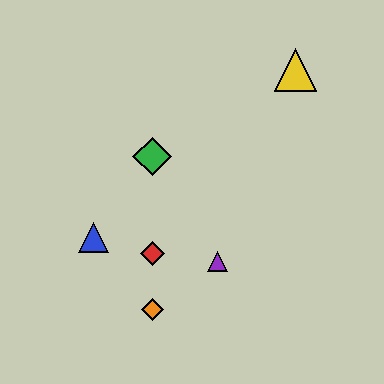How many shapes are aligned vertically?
3 shapes (the red diamond, the green diamond, the orange diamond) are aligned vertically.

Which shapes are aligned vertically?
The red diamond, the green diamond, the orange diamond are aligned vertically.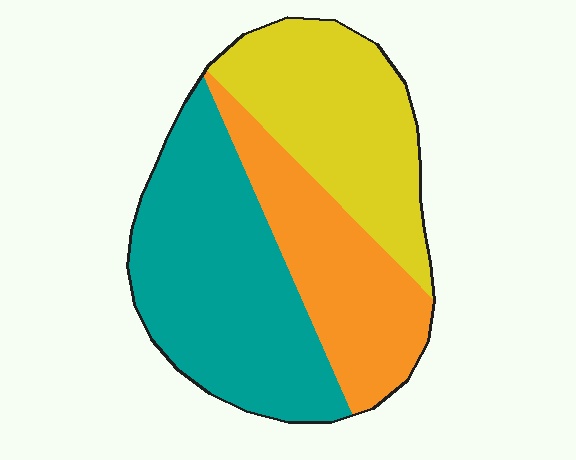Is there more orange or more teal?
Teal.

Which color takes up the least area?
Orange, at roughly 25%.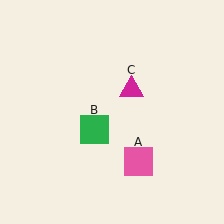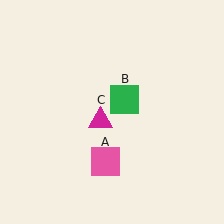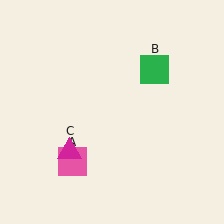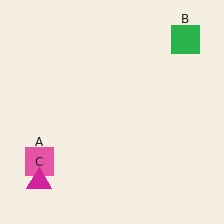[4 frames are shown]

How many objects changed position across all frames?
3 objects changed position: pink square (object A), green square (object B), magenta triangle (object C).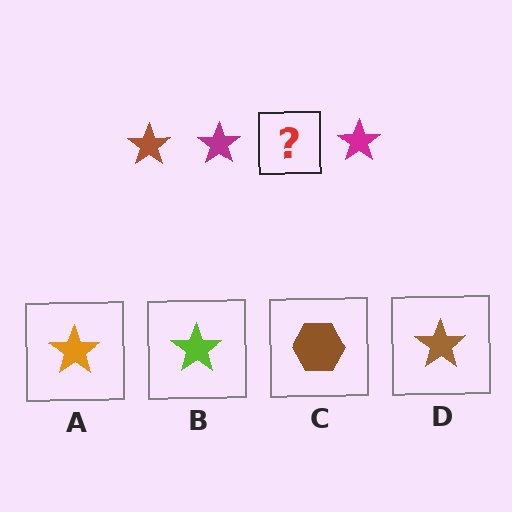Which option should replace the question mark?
Option D.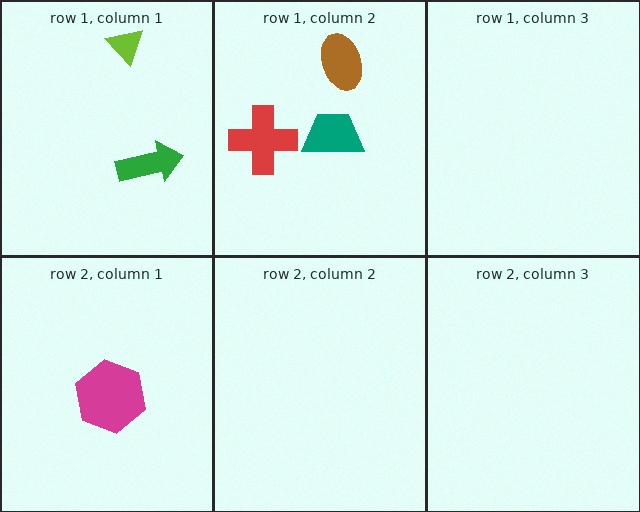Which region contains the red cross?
The row 1, column 2 region.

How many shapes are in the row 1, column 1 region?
2.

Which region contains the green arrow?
The row 1, column 1 region.